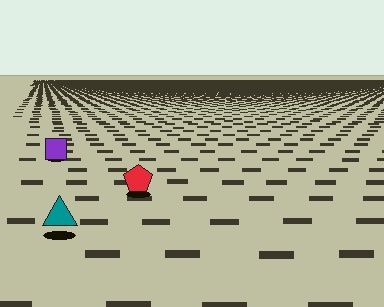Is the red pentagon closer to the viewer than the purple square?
Yes. The red pentagon is closer — you can tell from the texture gradient: the ground texture is coarser near it.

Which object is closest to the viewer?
The teal triangle is closest. The texture marks near it are larger and more spread out.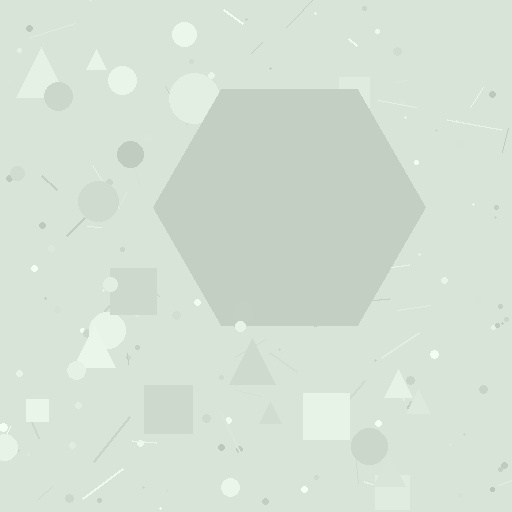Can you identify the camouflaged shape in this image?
The camouflaged shape is a hexagon.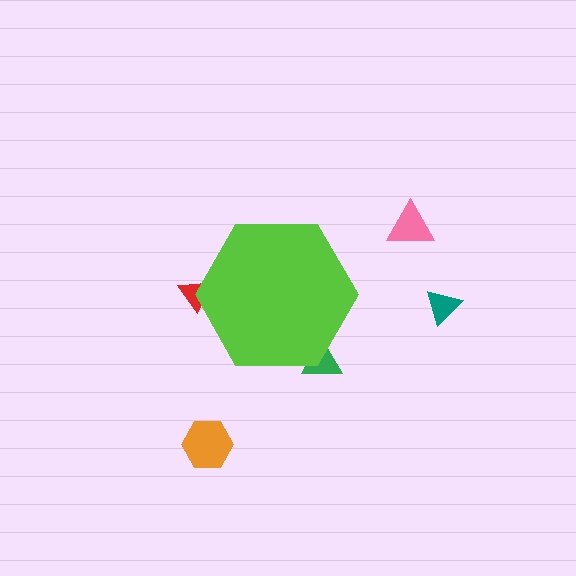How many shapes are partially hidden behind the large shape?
2 shapes are partially hidden.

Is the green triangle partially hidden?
Yes, the green triangle is partially hidden behind the lime hexagon.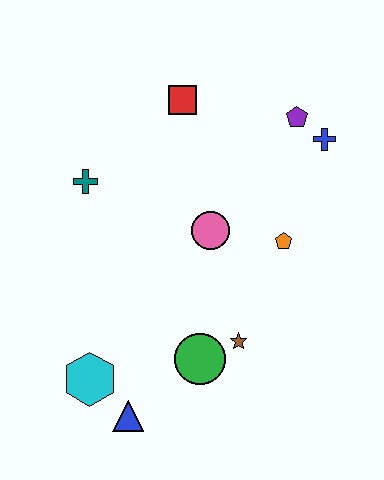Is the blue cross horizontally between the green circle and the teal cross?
No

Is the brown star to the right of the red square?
Yes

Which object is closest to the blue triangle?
The cyan hexagon is closest to the blue triangle.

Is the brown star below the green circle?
No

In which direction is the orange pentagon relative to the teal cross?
The orange pentagon is to the right of the teal cross.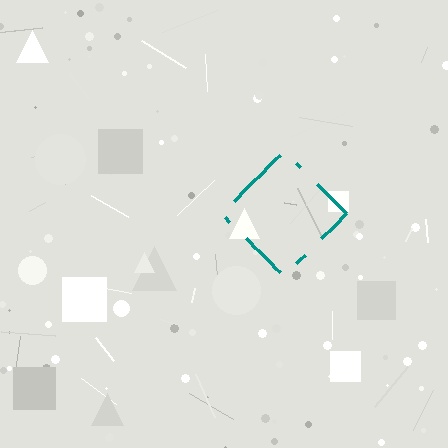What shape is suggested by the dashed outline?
The dashed outline suggests a diamond.